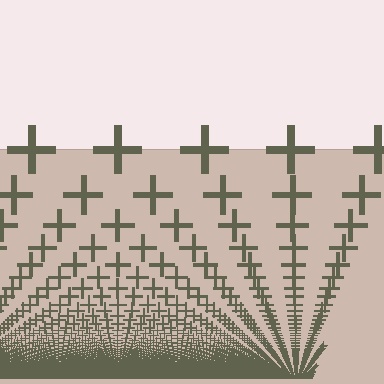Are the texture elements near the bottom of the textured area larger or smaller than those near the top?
Smaller. The gradient is inverted — elements near the bottom are smaller and denser.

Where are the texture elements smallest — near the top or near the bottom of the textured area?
Near the bottom.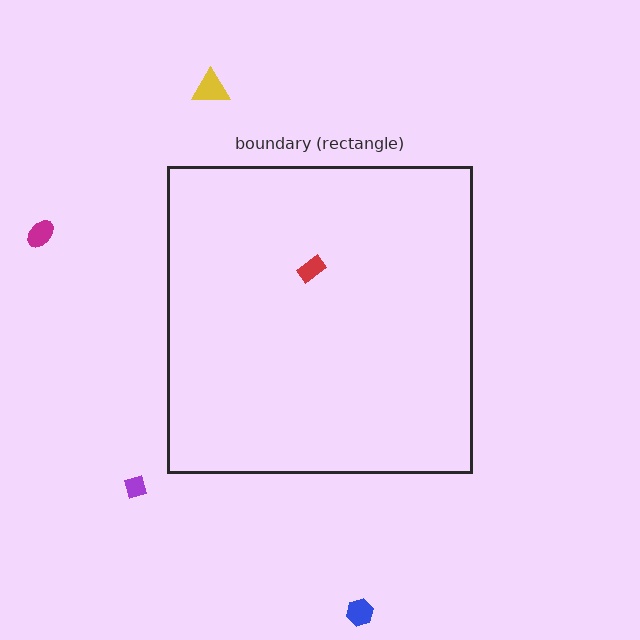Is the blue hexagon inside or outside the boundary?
Outside.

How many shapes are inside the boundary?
1 inside, 4 outside.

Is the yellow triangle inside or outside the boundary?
Outside.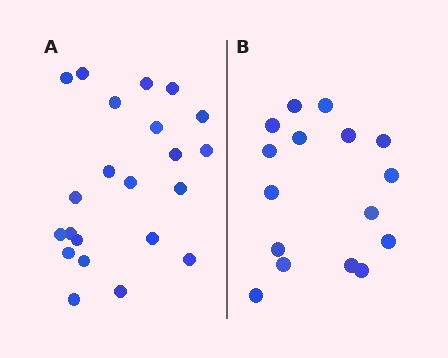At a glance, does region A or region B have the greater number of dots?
Region A (the left region) has more dots.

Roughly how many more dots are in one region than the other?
Region A has about 6 more dots than region B.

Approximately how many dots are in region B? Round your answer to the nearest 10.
About 20 dots. (The exact count is 16, which rounds to 20.)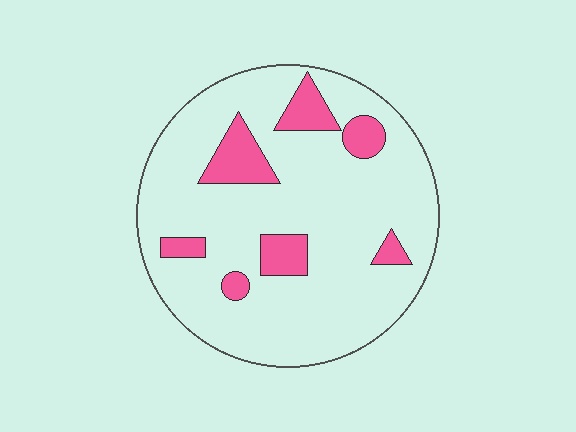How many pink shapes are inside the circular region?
7.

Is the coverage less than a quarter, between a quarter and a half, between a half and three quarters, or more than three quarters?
Less than a quarter.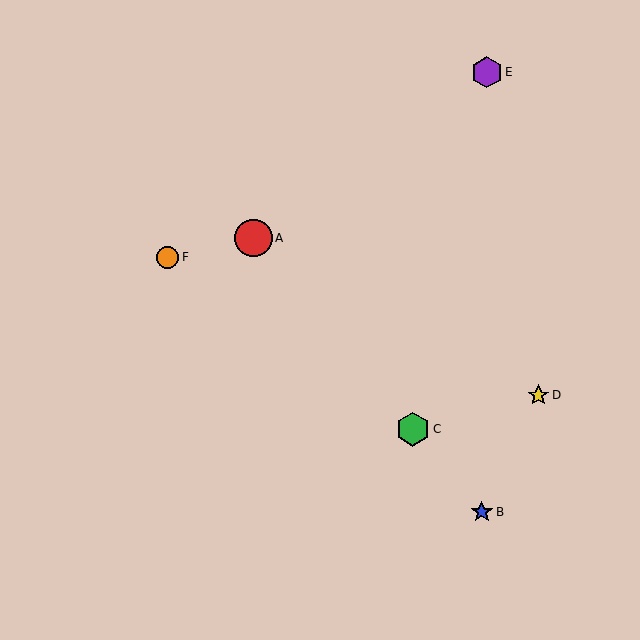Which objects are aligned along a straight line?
Objects A, B, C are aligned along a straight line.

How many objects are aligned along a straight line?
3 objects (A, B, C) are aligned along a straight line.